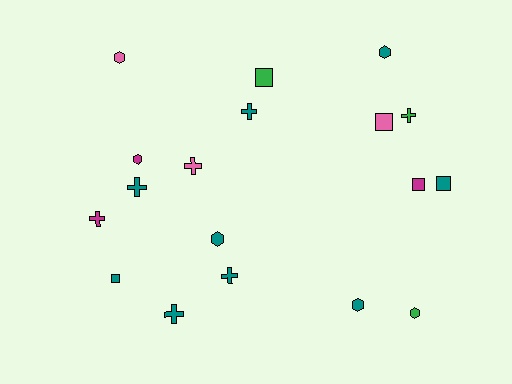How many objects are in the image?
There are 18 objects.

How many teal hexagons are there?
There are 3 teal hexagons.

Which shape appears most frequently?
Cross, with 7 objects.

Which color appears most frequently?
Teal, with 9 objects.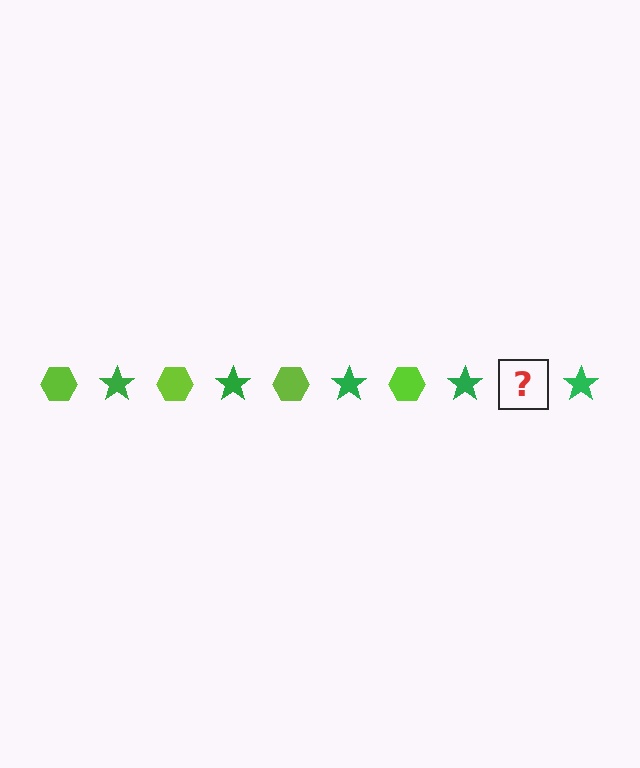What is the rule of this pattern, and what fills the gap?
The rule is that the pattern alternates between lime hexagon and green star. The gap should be filled with a lime hexagon.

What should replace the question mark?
The question mark should be replaced with a lime hexagon.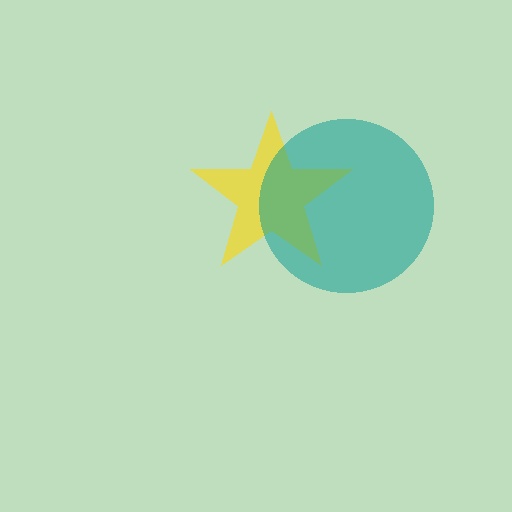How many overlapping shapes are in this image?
There are 2 overlapping shapes in the image.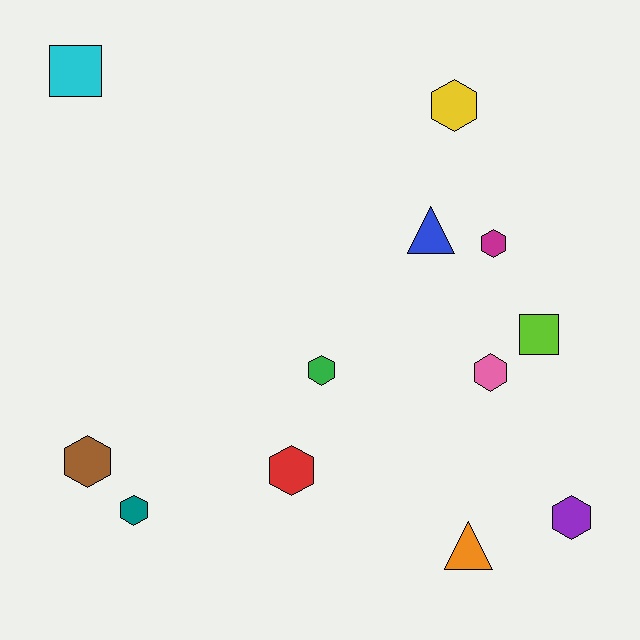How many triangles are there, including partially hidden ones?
There are 2 triangles.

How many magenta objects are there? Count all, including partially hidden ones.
There is 1 magenta object.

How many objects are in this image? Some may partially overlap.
There are 12 objects.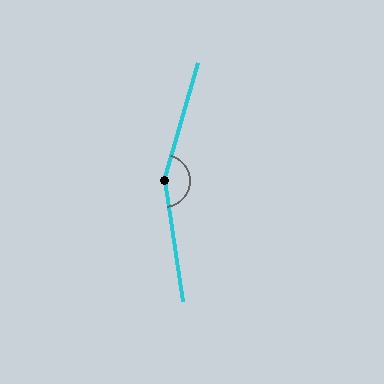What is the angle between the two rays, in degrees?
Approximately 156 degrees.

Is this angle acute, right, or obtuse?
It is obtuse.